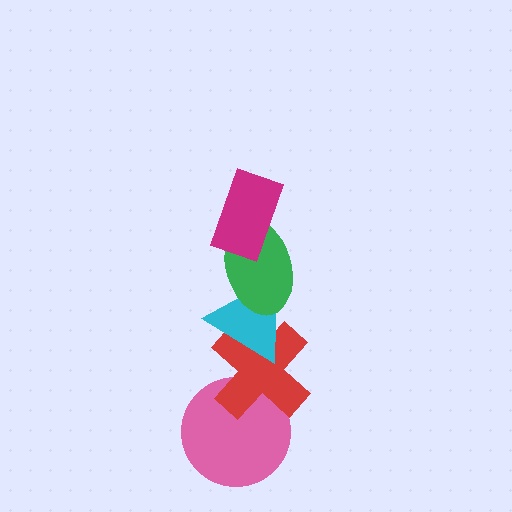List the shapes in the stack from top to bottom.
From top to bottom: the magenta rectangle, the green ellipse, the cyan triangle, the red cross, the pink circle.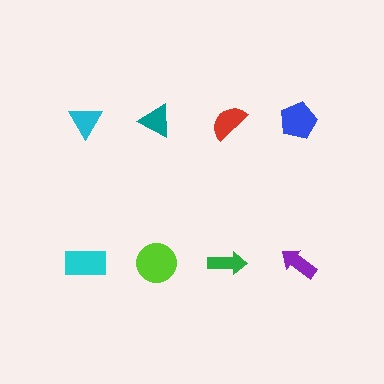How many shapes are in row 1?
4 shapes.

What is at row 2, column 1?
A cyan rectangle.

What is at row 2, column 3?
A green arrow.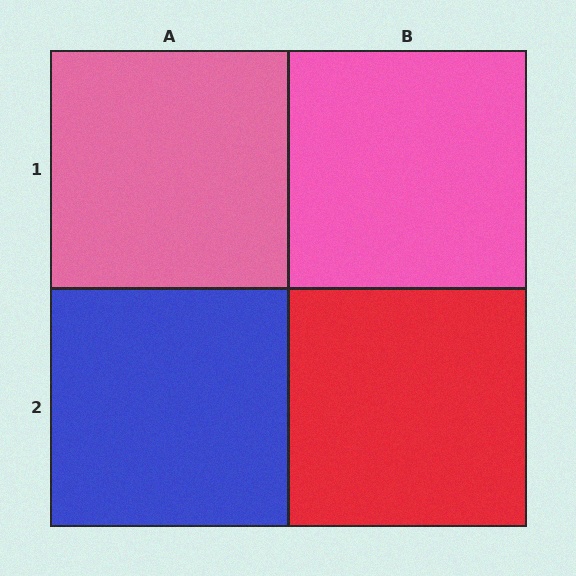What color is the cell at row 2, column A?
Blue.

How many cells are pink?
2 cells are pink.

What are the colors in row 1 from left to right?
Pink, pink.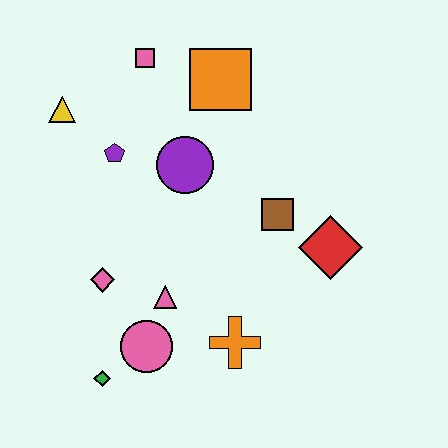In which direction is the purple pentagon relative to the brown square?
The purple pentagon is to the left of the brown square.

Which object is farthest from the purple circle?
The green diamond is farthest from the purple circle.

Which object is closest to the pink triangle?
The pink circle is closest to the pink triangle.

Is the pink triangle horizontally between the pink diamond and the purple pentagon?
No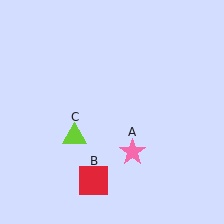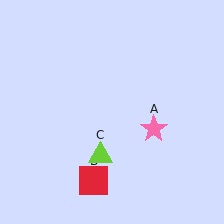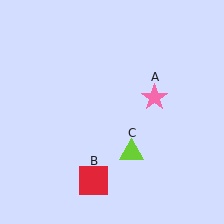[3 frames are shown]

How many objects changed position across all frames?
2 objects changed position: pink star (object A), lime triangle (object C).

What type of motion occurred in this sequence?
The pink star (object A), lime triangle (object C) rotated counterclockwise around the center of the scene.